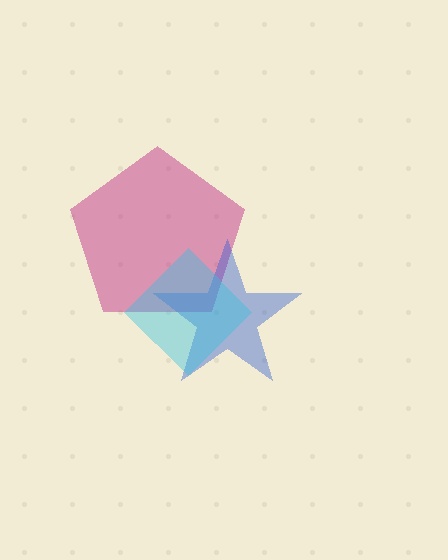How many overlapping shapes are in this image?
There are 3 overlapping shapes in the image.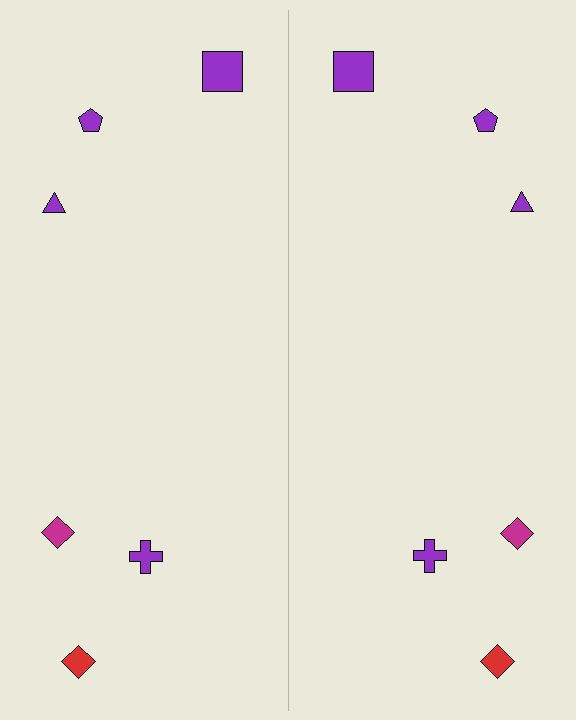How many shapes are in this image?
There are 12 shapes in this image.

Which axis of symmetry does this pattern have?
The pattern has a vertical axis of symmetry running through the center of the image.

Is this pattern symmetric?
Yes, this pattern has bilateral (reflection) symmetry.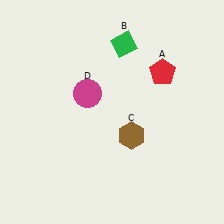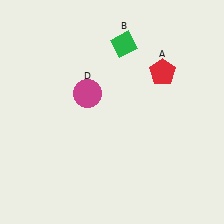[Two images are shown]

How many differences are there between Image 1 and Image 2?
There is 1 difference between the two images.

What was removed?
The brown hexagon (C) was removed in Image 2.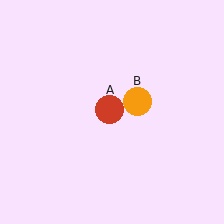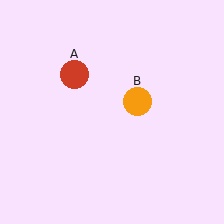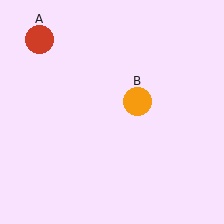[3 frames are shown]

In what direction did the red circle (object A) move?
The red circle (object A) moved up and to the left.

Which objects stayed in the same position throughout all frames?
Orange circle (object B) remained stationary.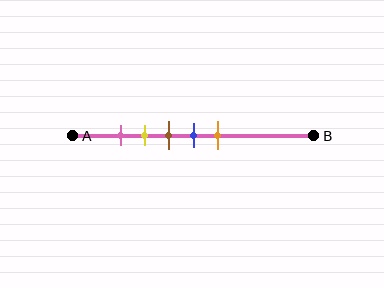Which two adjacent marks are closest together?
The pink and yellow marks are the closest adjacent pair.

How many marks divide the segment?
There are 5 marks dividing the segment.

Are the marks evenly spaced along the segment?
Yes, the marks are approximately evenly spaced.